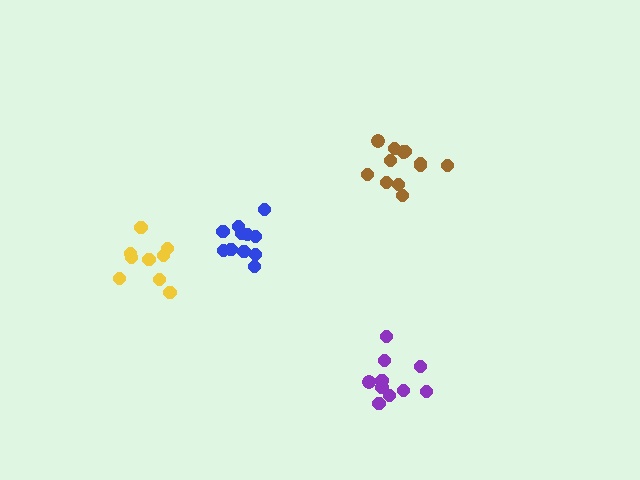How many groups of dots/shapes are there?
There are 4 groups.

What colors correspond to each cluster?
The clusters are colored: yellow, purple, brown, blue.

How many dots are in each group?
Group 1: 9 dots, Group 2: 10 dots, Group 3: 12 dots, Group 4: 11 dots (42 total).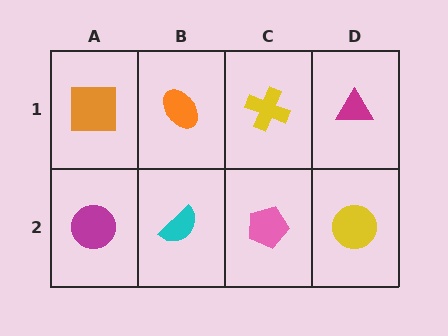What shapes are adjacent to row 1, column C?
A pink pentagon (row 2, column C), an orange ellipse (row 1, column B), a magenta triangle (row 1, column D).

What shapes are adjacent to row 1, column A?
A magenta circle (row 2, column A), an orange ellipse (row 1, column B).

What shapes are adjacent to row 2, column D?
A magenta triangle (row 1, column D), a pink pentagon (row 2, column C).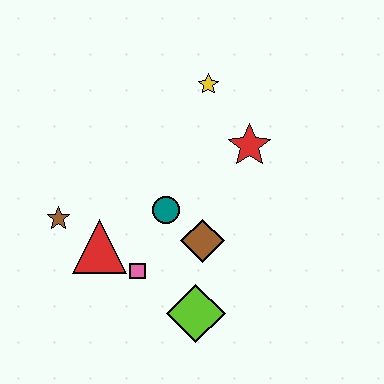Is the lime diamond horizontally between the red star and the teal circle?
Yes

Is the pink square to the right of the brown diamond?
No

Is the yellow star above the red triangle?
Yes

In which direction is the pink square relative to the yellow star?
The pink square is below the yellow star.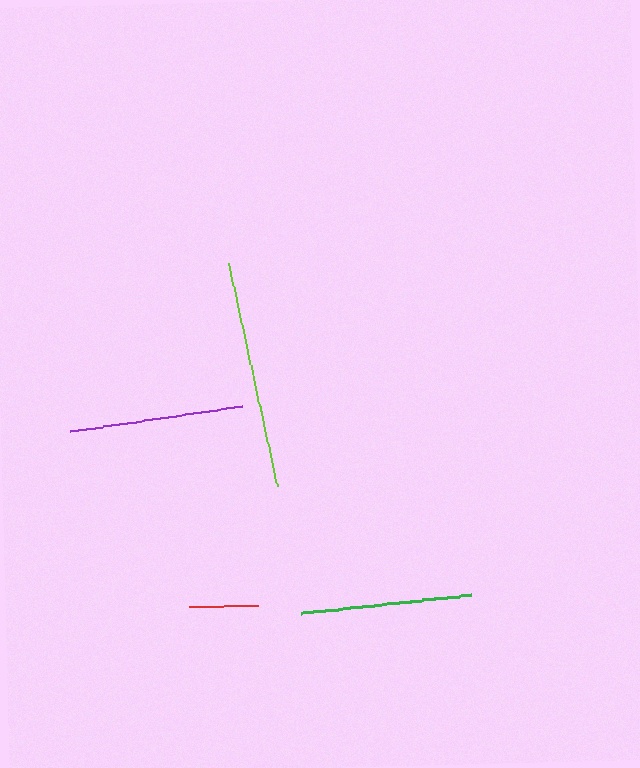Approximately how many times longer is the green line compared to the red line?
The green line is approximately 2.5 times the length of the red line.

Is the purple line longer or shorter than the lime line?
The lime line is longer than the purple line.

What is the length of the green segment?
The green segment is approximately 172 pixels long.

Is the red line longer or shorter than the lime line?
The lime line is longer than the red line.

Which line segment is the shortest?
The red line is the shortest at approximately 69 pixels.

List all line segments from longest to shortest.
From longest to shortest: lime, purple, green, red.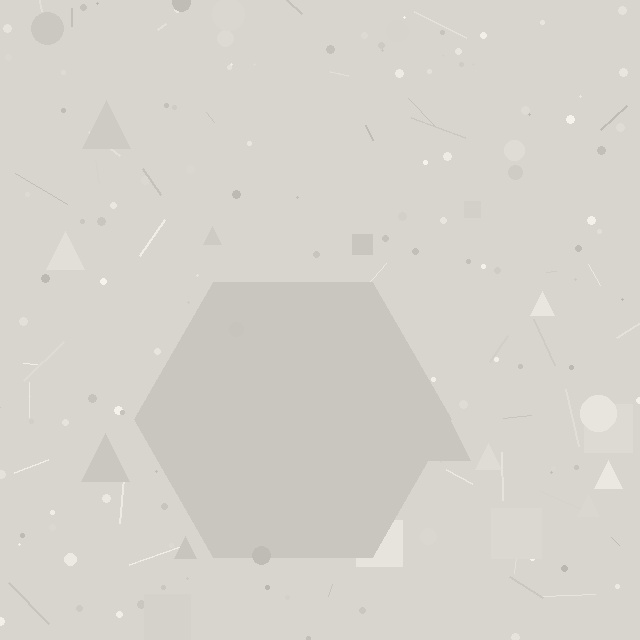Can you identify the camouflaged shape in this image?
The camouflaged shape is a hexagon.